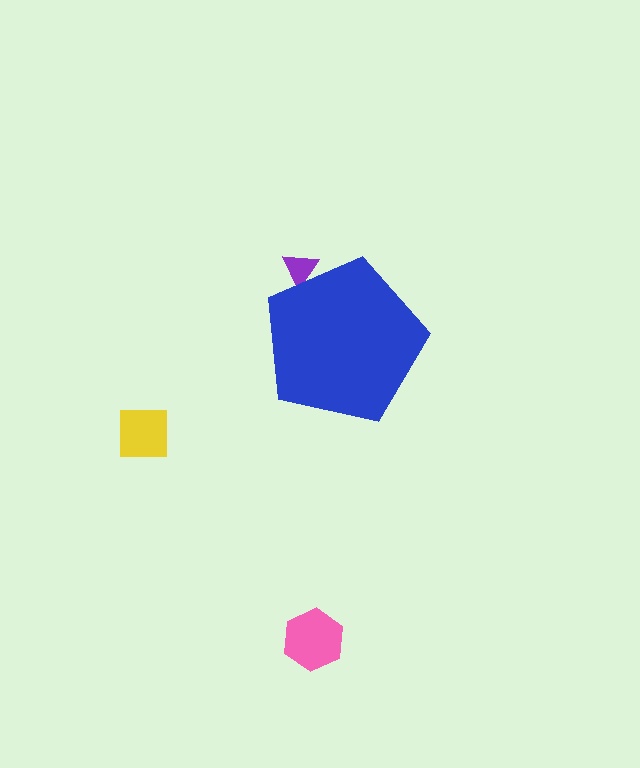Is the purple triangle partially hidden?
Yes, the purple triangle is partially hidden behind the blue pentagon.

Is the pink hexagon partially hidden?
No, the pink hexagon is fully visible.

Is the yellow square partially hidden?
No, the yellow square is fully visible.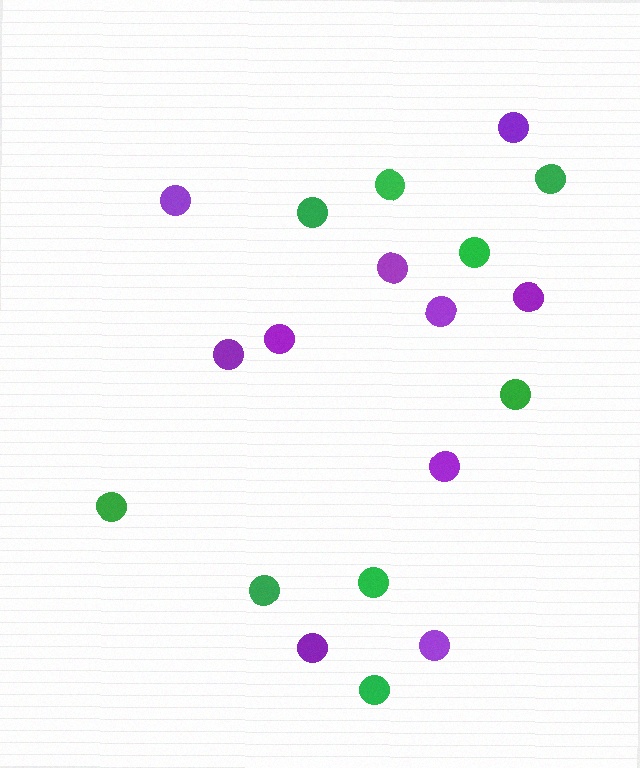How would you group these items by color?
There are 2 groups: one group of green circles (9) and one group of purple circles (10).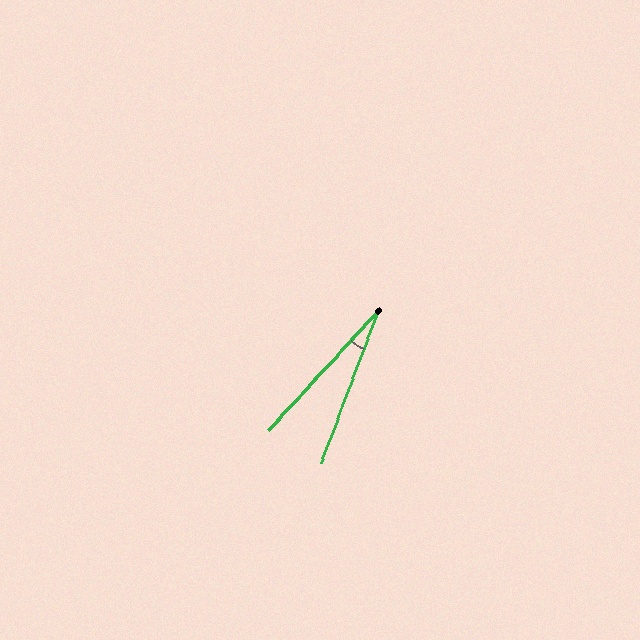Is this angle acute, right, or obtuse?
It is acute.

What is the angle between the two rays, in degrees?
Approximately 22 degrees.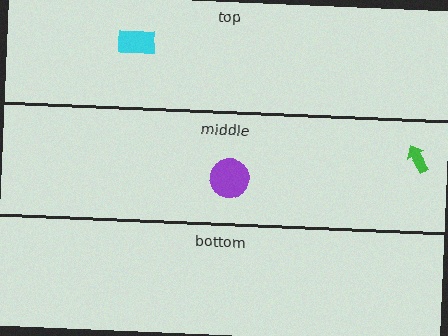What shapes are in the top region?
The cyan rectangle.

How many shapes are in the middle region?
2.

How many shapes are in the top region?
1.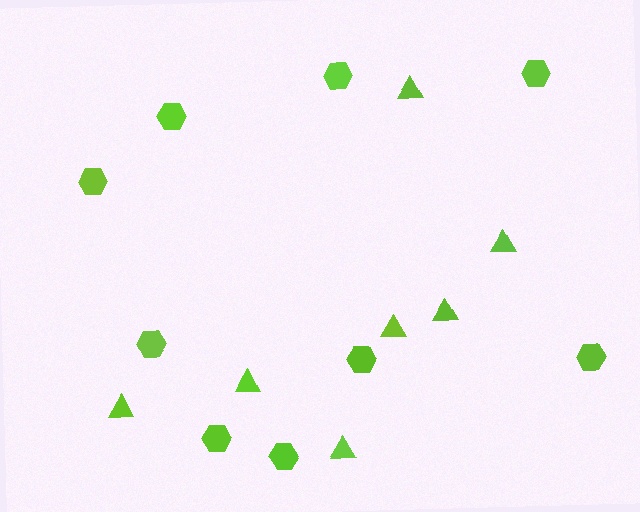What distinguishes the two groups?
There are 2 groups: one group of triangles (7) and one group of hexagons (9).